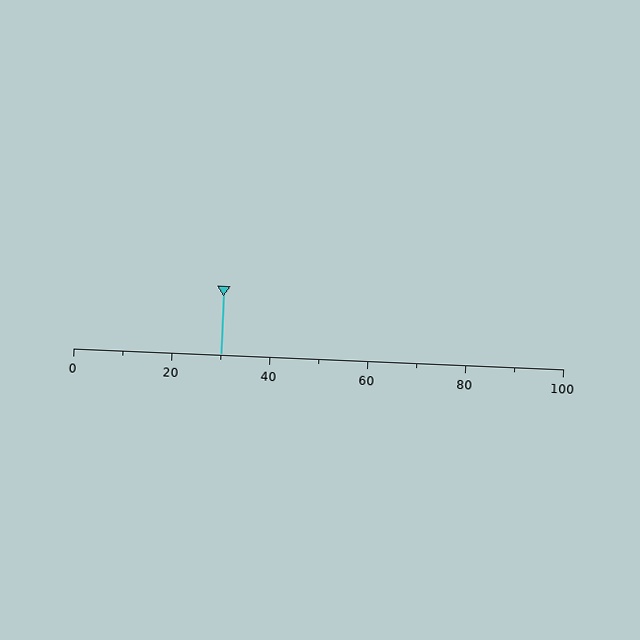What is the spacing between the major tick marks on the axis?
The major ticks are spaced 20 apart.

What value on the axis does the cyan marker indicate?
The marker indicates approximately 30.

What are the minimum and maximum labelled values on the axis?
The axis runs from 0 to 100.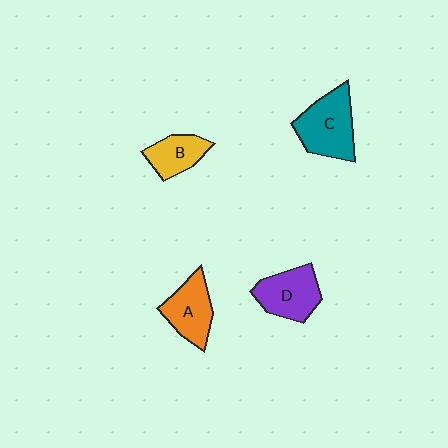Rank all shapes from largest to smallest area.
From largest to smallest: C (teal), D (purple), A (orange), B (yellow).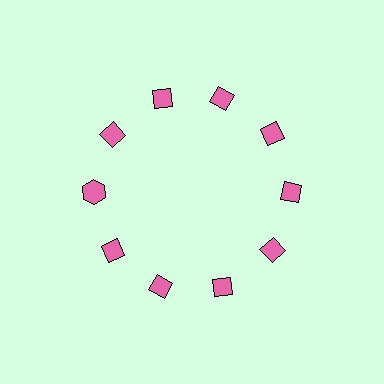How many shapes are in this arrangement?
There are 10 shapes arranged in a ring pattern.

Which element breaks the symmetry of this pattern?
The pink hexagon at roughly the 9 o'clock position breaks the symmetry. All other shapes are pink diamonds.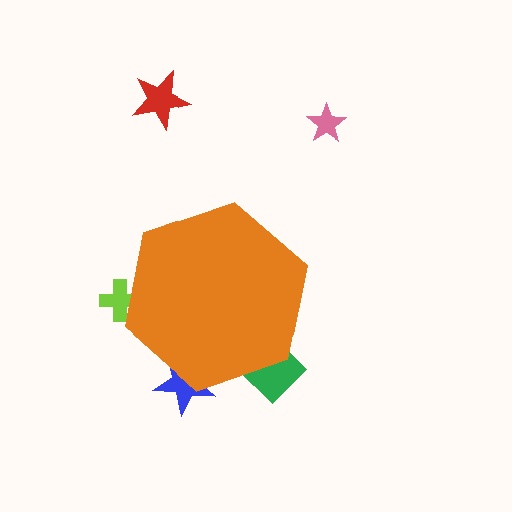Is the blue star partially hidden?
Yes, the blue star is partially hidden behind the orange hexagon.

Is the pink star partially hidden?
No, the pink star is fully visible.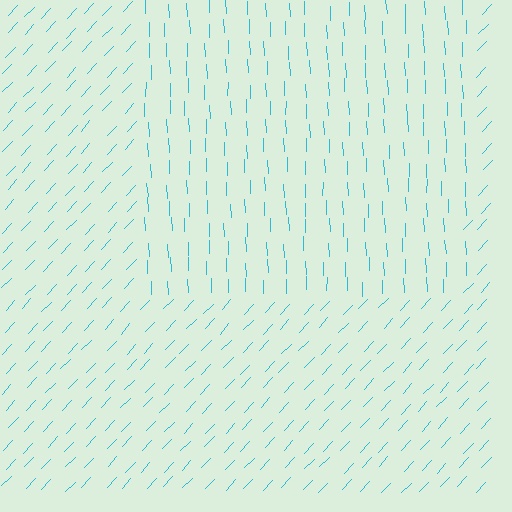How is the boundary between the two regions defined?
The boundary is defined purely by a change in line orientation (approximately 45 degrees difference). All lines are the same color and thickness.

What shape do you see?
I see a rectangle.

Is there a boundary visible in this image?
Yes, there is a texture boundary formed by a change in line orientation.